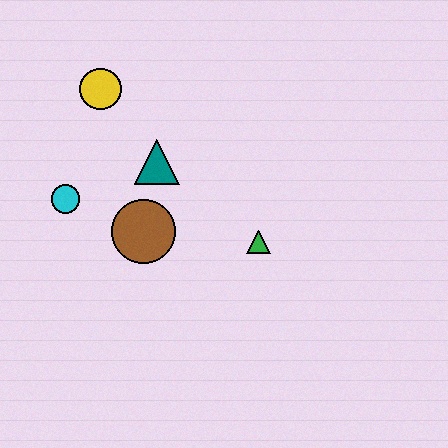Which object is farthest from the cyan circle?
The green triangle is farthest from the cyan circle.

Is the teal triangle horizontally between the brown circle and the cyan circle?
No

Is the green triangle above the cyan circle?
No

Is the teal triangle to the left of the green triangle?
Yes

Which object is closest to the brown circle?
The teal triangle is closest to the brown circle.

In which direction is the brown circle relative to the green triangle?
The brown circle is to the left of the green triangle.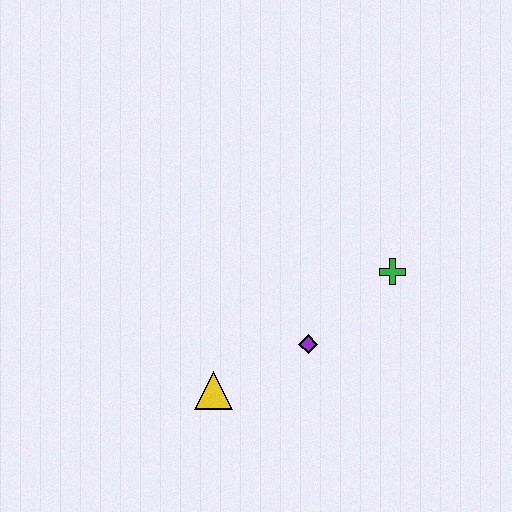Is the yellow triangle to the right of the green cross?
No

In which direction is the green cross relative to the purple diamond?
The green cross is to the right of the purple diamond.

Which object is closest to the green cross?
The purple diamond is closest to the green cross.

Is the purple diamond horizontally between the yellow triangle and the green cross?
Yes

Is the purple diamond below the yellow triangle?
No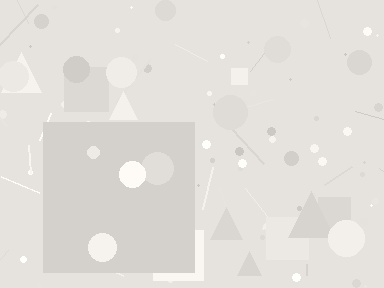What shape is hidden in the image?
A square is hidden in the image.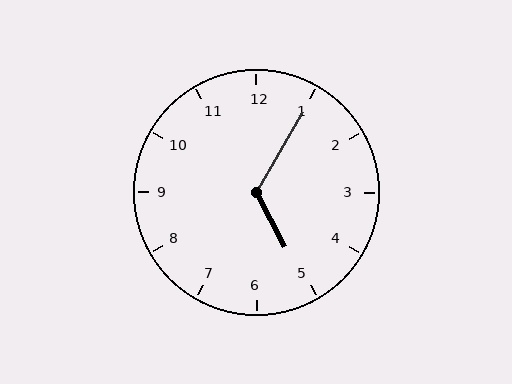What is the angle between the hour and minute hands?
Approximately 122 degrees.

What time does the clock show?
5:05.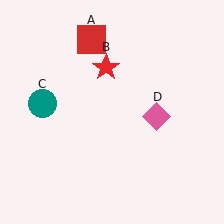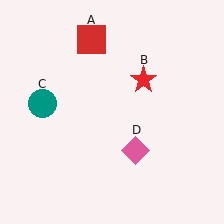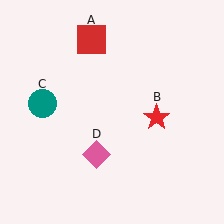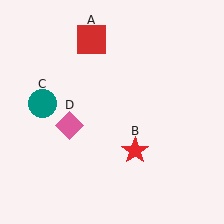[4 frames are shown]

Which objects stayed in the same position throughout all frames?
Red square (object A) and teal circle (object C) remained stationary.